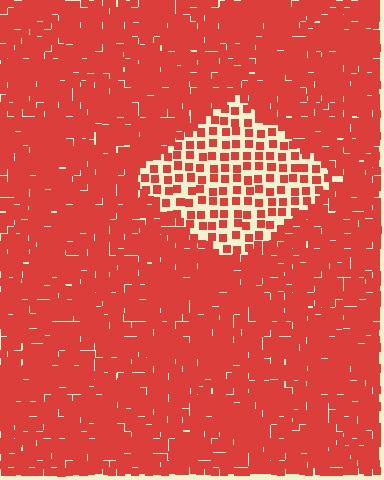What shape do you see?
I see a diamond.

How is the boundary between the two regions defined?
The boundary is defined by a change in element density (approximately 2.5x ratio). All elements are the same color, size, and shape.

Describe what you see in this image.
The image contains small red elements arranged at two different densities. A diamond-shaped region is visible where the elements are less densely packed than the surrounding area.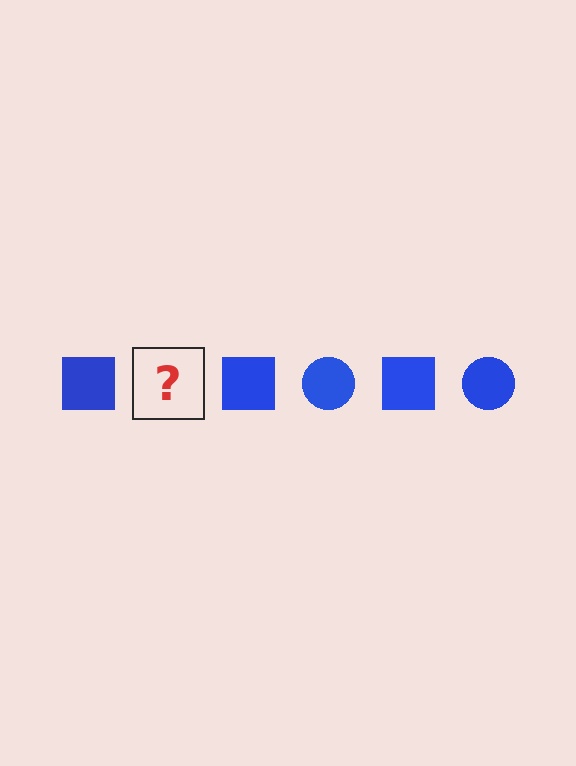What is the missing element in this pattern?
The missing element is a blue circle.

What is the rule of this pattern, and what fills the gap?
The rule is that the pattern cycles through square, circle shapes in blue. The gap should be filled with a blue circle.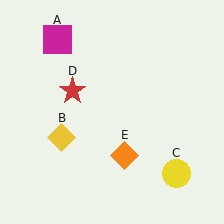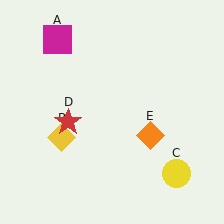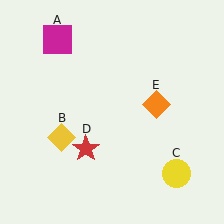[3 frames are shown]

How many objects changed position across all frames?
2 objects changed position: red star (object D), orange diamond (object E).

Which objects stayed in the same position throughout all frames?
Magenta square (object A) and yellow diamond (object B) and yellow circle (object C) remained stationary.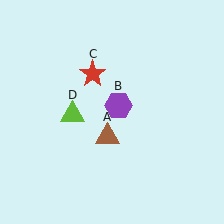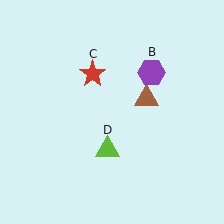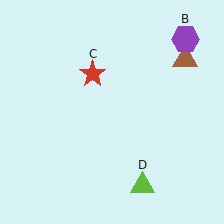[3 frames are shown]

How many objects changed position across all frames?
3 objects changed position: brown triangle (object A), purple hexagon (object B), lime triangle (object D).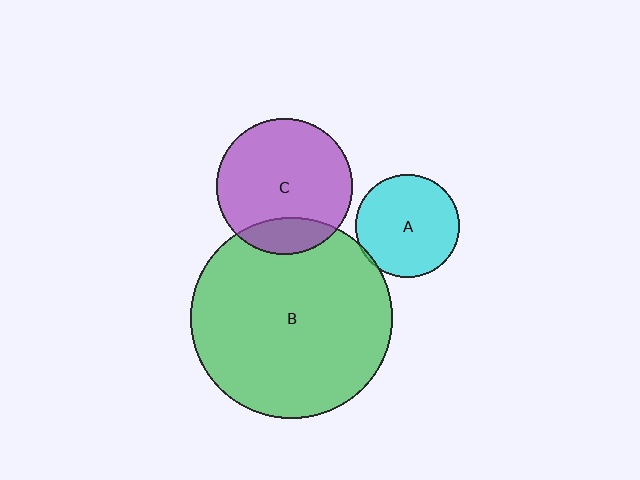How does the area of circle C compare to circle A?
Approximately 1.7 times.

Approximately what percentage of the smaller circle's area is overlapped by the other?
Approximately 5%.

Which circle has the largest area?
Circle B (green).